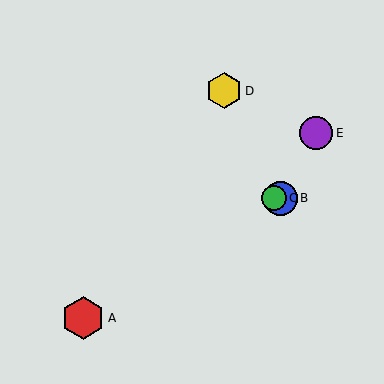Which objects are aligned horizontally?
Objects B, C are aligned horizontally.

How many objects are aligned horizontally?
2 objects (B, C) are aligned horizontally.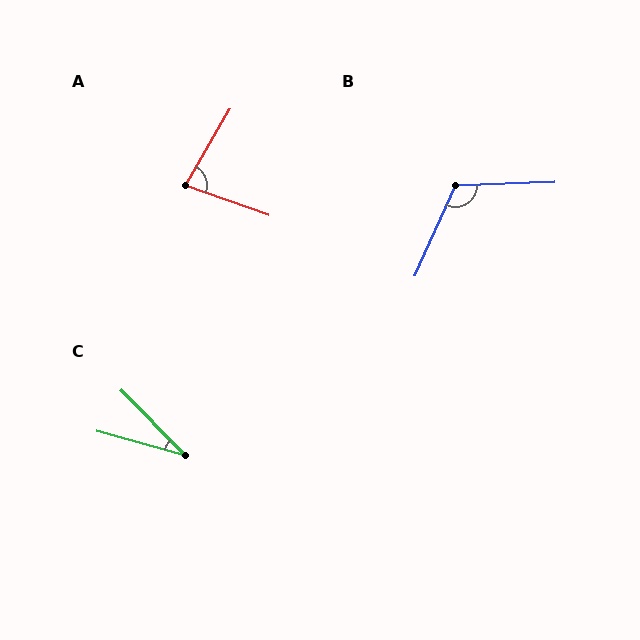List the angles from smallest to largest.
C (30°), A (79°), B (116°).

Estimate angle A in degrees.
Approximately 79 degrees.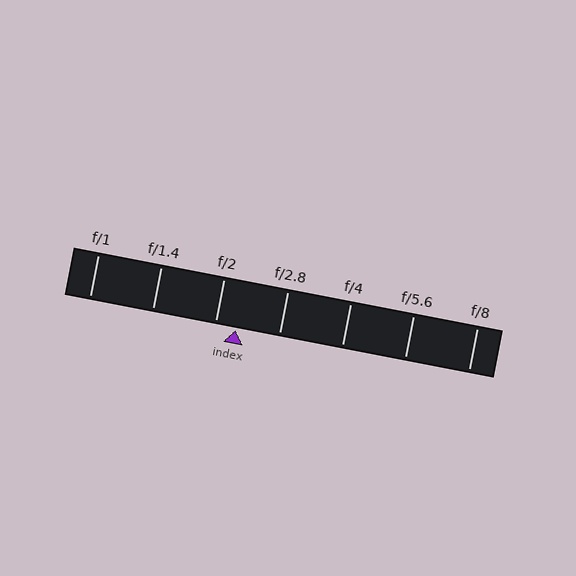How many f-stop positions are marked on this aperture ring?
There are 7 f-stop positions marked.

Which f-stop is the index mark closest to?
The index mark is closest to f/2.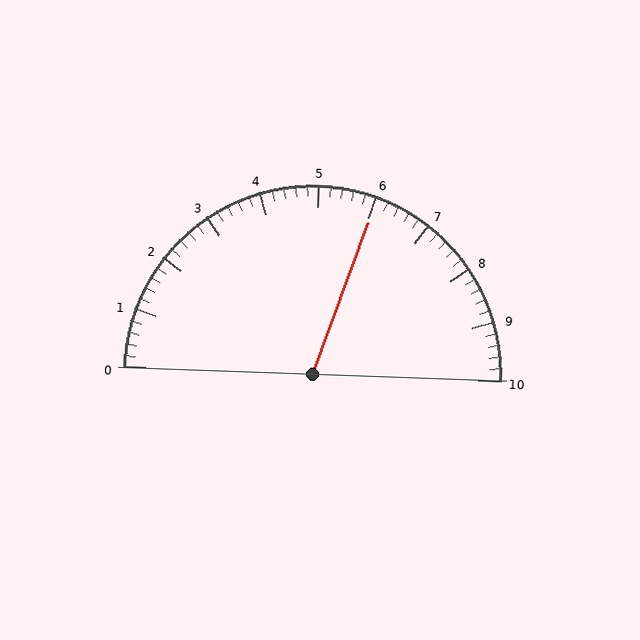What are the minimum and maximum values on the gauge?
The gauge ranges from 0 to 10.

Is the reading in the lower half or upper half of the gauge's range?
The reading is in the upper half of the range (0 to 10).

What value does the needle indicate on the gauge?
The needle indicates approximately 6.0.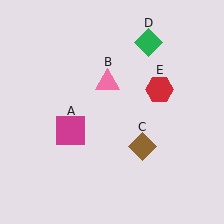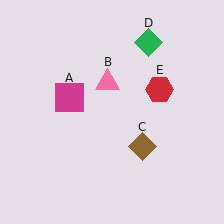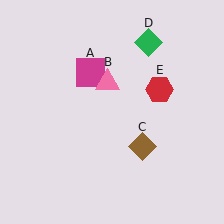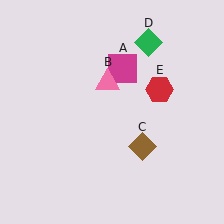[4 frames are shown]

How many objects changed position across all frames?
1 object changed position: magenta square (object A).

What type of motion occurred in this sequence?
The magenta square (object A) rotated clockwise around the center of the scene.